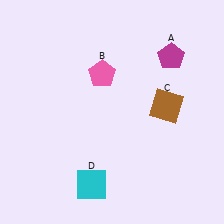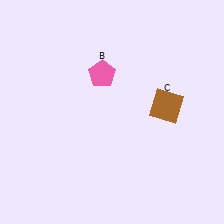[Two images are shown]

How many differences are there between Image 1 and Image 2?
There are 2 differences between the two images.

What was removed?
The magenta pentagon (A), the cyan square (D) were removed in Image 2.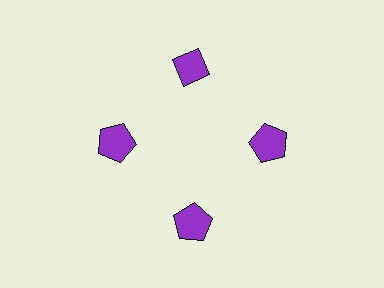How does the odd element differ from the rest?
It has a different shape: diamond instead of pentagon.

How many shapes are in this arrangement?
There are 4 shapes arranged in a ring pattern.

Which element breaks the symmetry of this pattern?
The purple diamond at roughly the 12 o'clock position breaks the symmetry. All other shapes are purple pentagons.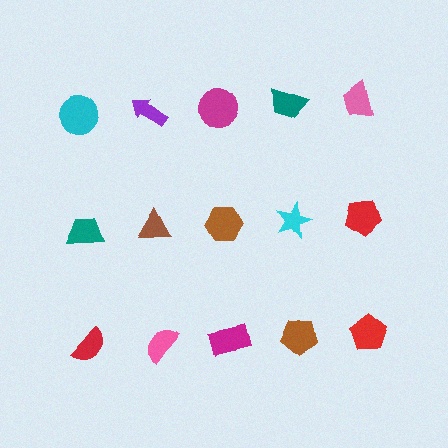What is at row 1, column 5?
A pink trapezoid.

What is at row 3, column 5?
A red pentagon.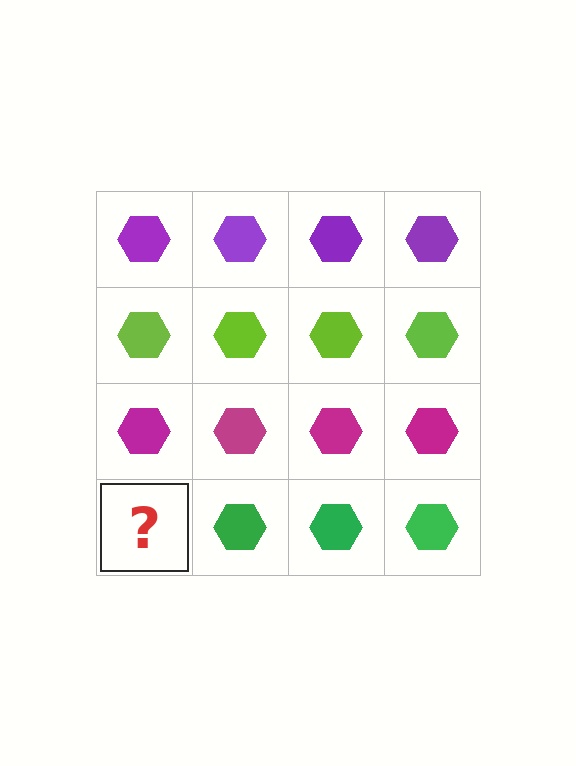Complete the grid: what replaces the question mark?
The question mark should be replaced with a green hexagon.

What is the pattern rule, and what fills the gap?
The rule is that each row has a consistent color. The gap should be filled with a green hexagon.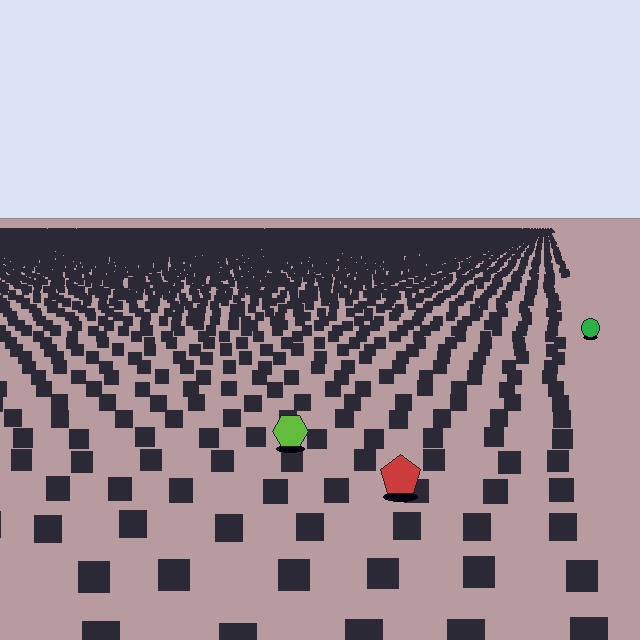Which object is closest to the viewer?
The red pentagon is closest. The texture marks near it are larger and more spread out.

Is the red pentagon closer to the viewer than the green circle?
Yes. The red pentagon is closer — you can tell from the texture gradient: the ground texture is coarser near it.